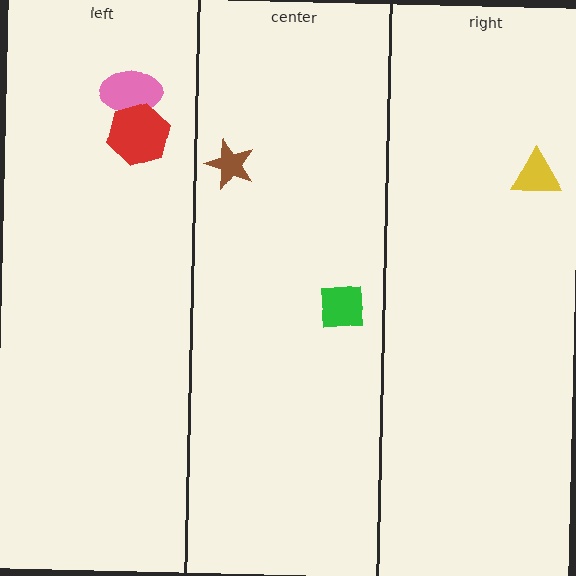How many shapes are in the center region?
2.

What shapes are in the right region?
The yellow triangle.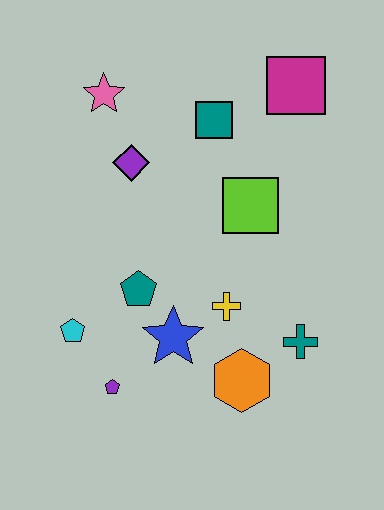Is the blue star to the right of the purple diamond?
Yes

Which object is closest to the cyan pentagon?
The purple pentagon is closest to the cyan pentagon.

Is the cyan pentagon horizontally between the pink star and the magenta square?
No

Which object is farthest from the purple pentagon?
The magenta square is farthest from the purple pentagon.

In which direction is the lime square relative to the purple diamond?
The lime square is to the right of the purple diamond.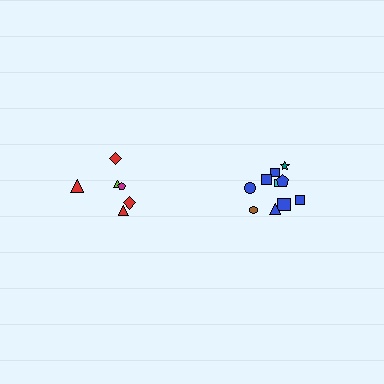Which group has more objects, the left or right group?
The right group.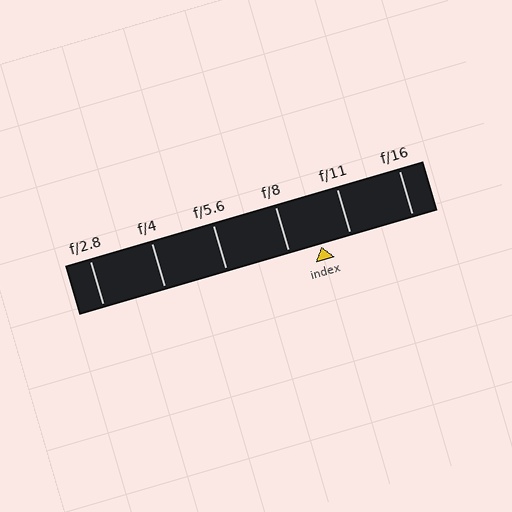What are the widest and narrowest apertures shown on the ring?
The widest aperture shown is f/2.8 and the narrowest is f/16.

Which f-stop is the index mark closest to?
The index mark is closest to f/11.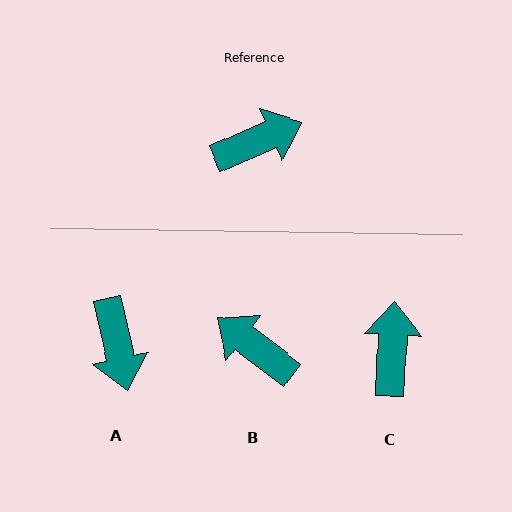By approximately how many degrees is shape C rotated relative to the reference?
Approximately 64 degrees counter-clockwise.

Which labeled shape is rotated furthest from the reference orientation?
B, about 119 degrees away.